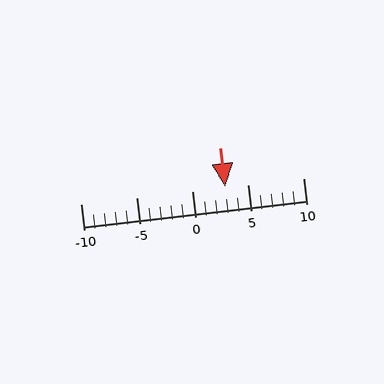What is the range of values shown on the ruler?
The ruler shows values from -10 to 10.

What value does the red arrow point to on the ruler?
The red arrow points to approximately 3.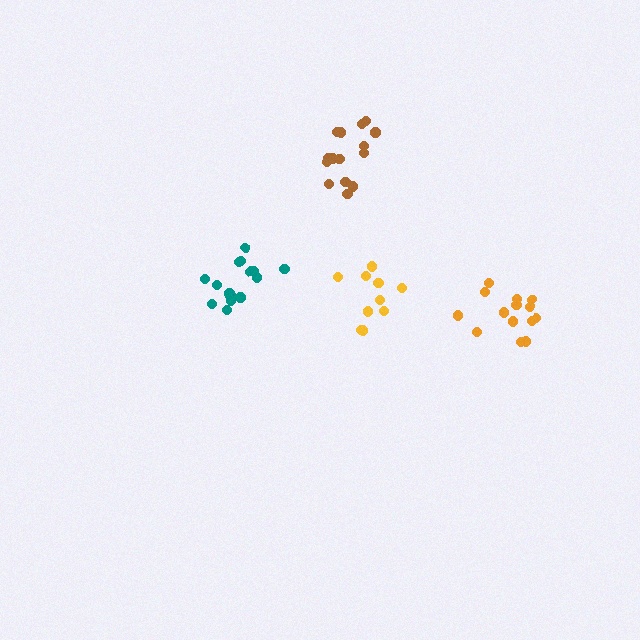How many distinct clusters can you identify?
There are 4 distinct clusters.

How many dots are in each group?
Group 1: 15 dots, Group 2: 10 dots, Group 3: 15 dots, Group 4: 14 dots (54 total).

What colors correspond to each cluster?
The clusters are colored: teal, yellow, brown, orange.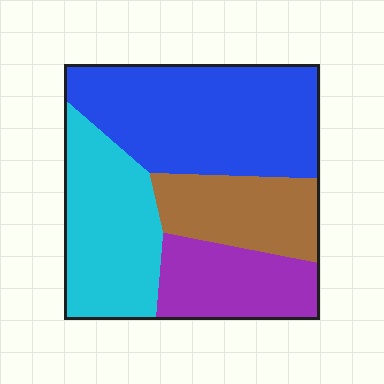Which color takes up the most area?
Blue, at roughly 40%.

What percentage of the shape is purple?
Purple takes up about one sixth (1/6) of the shape.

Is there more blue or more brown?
Blue.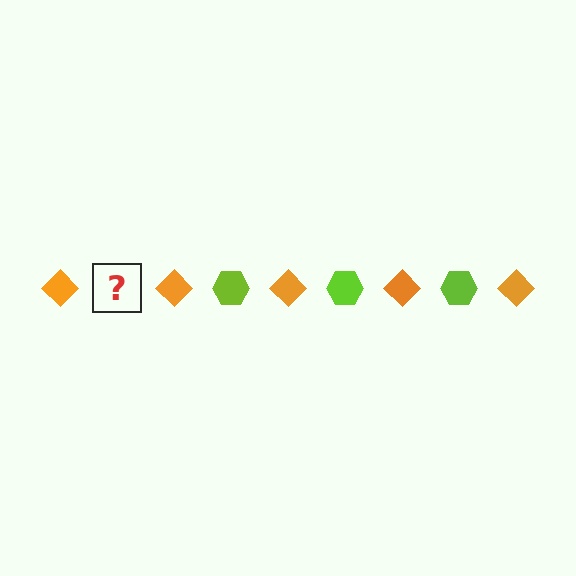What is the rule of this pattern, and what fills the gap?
The rule is that the pattern alternates between orange diamond and lime hexagon. The gap should be filled with a lime hexagon.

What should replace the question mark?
The question mark should be replaced with a lime hexagon.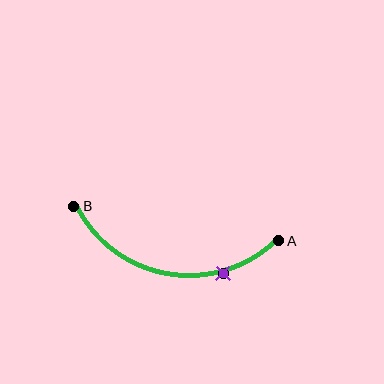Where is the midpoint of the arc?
The arc midpoint is the point on the curve farthest from the straight line joining A and B. It sits below that line.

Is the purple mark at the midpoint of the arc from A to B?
No. The purple mark lies on the arc but is closer to endpoint A. The arc midpoint would be at the point on the curve equidistant along the arc from both A and B.